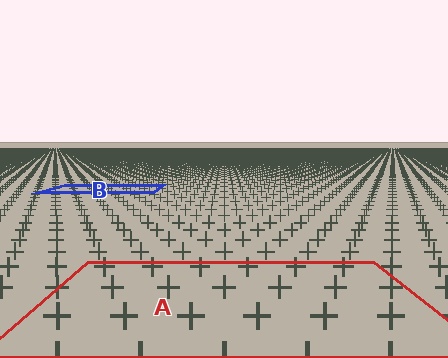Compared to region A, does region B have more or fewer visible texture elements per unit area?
Region B has more texture elements per unit area — they are packed more densely because it is farther away.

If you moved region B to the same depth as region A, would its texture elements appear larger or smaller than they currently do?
They would appear larger. At a closer depth, the same texture elements are projected at a bigger on-screen size.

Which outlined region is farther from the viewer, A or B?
Region B is farther from the viewer — the texture elements inside it appear smaller and more densely packed.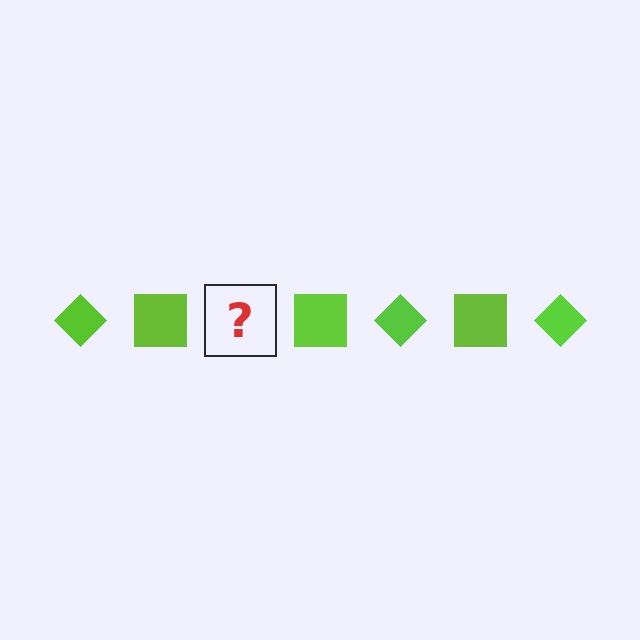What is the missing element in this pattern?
The missing element is a lime diamond.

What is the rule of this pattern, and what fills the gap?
The rule is that the pattern cycles through diamond, square shapes in lime. The gap should be filled with a lime diamond.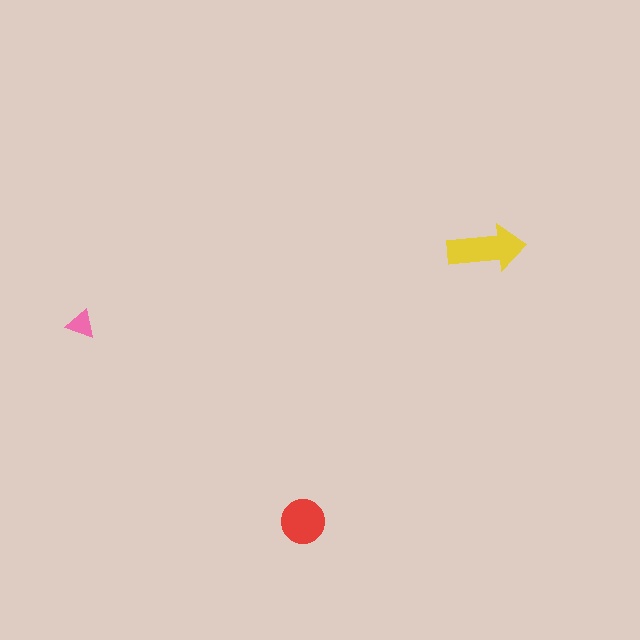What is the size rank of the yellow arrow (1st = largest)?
1st.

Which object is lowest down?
The red circle is bottommost.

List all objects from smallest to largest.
The pink triangle, the red circle, the yellow arrow.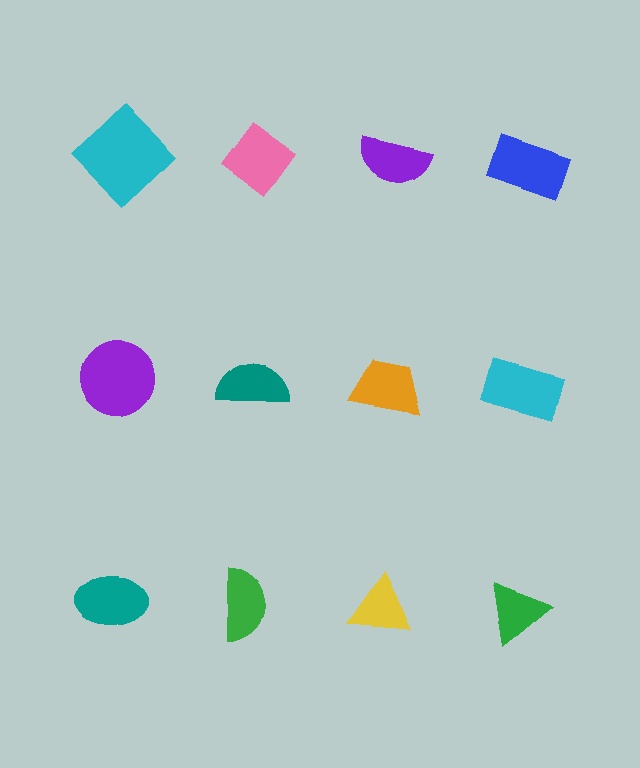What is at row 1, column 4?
A blue rectangle.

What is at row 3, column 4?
A green triangle.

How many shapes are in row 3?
4 shapes.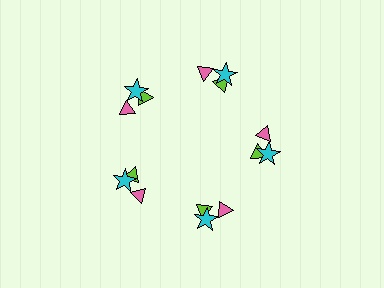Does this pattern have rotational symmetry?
Yes, this pattern has 5-fold rotational symmetry. It looks the same after rotating 72 degrees around the center.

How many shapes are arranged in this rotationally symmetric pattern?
There are 15 shapes, arranged in 5 groups of 3.